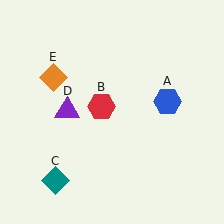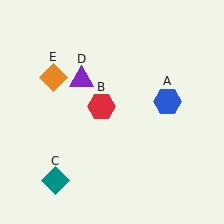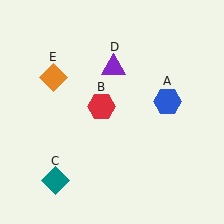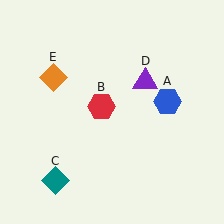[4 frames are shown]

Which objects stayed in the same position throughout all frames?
Blue hexagon (object A) and red hexagon (object B) and teal diamond (object C) and orange diamond (object E) remained stationary.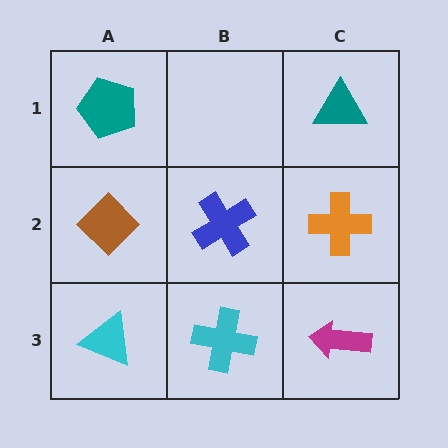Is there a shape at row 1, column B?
No, that cell is empty.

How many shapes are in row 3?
3 shapes.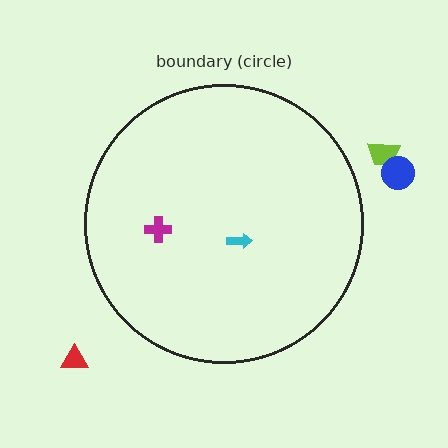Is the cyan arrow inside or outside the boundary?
Inside.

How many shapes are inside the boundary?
2 inside, 3 outside.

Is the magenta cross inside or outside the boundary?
Inside.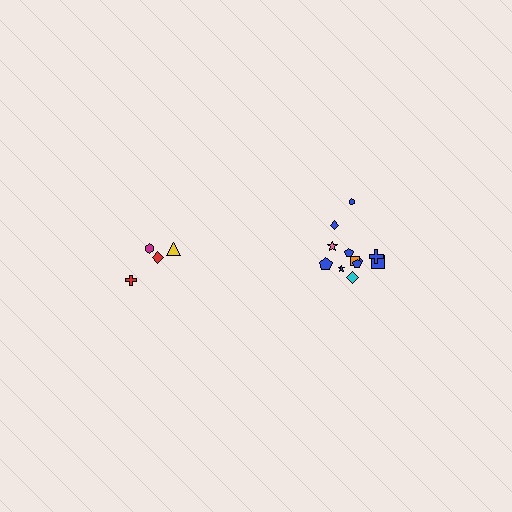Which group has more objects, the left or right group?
The right group.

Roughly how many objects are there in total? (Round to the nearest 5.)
Roughly 15 objects in total.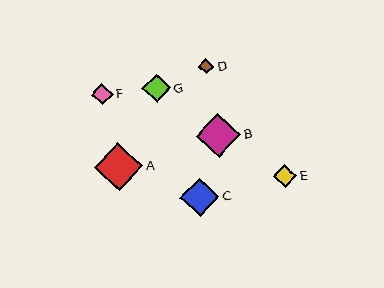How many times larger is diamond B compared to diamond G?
Diamond B is approximately 1.6 times the size of diamond G.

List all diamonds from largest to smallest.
From largest to smallest: A, B, C, G, E, F, D.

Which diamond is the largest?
Diamond A is the largest with a size of approximately 48 pixels.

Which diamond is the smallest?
Diamond D is the smallest with a size of approximately 16 pixels.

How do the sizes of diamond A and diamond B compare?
Diamond A and diamond B are approximately the same size.